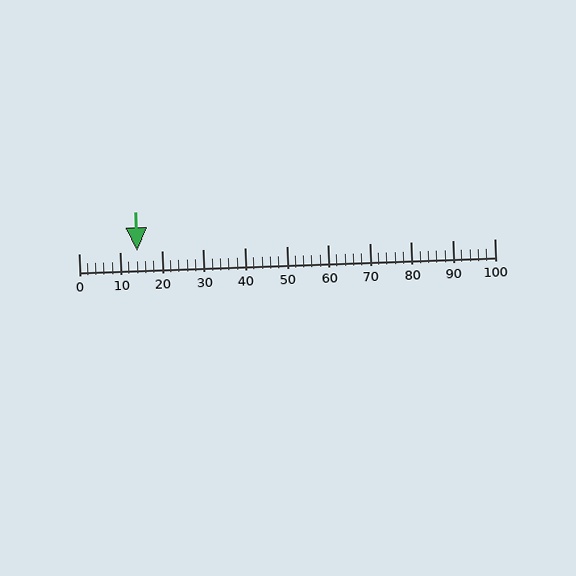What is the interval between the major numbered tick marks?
The major tick marks are spaced 10 units apart.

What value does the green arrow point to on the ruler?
The green arrow points to approximately 14.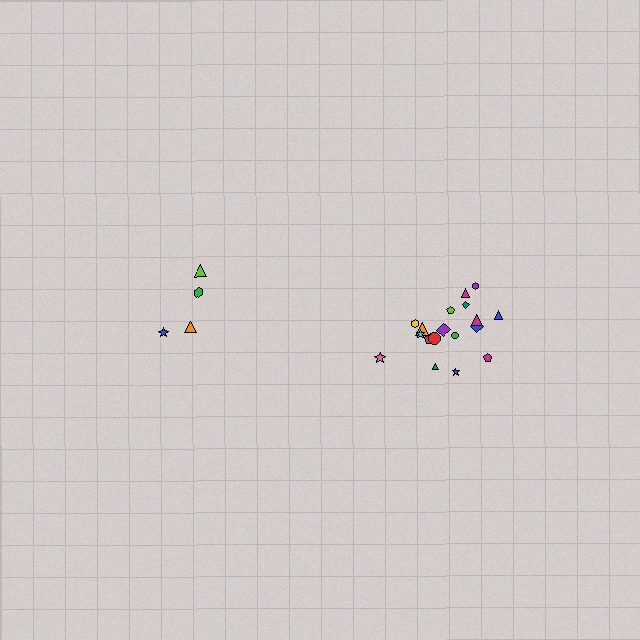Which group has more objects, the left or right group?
The right group.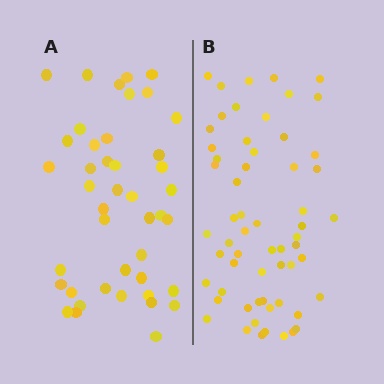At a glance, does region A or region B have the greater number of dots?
Region B (the right region) has more dots.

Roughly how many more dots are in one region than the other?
Region B has approximately 15 more dots than region A.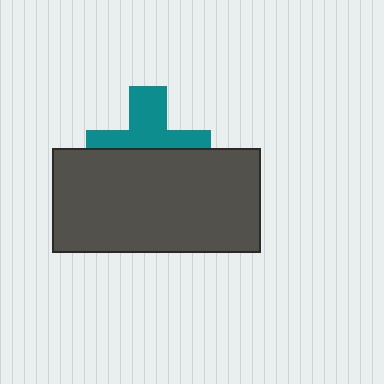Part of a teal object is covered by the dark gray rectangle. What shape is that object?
It is a cross.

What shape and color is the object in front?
The object in front is a dark gray rectangle.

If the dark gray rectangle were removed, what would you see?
You would see the complete teal cross.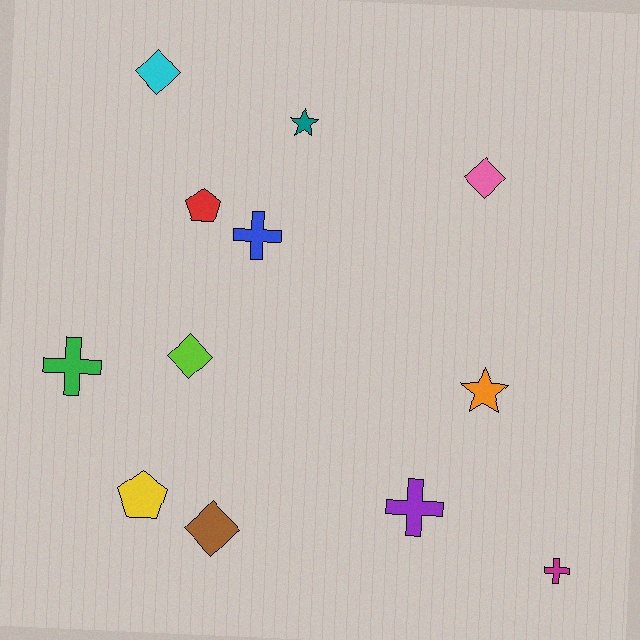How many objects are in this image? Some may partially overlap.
There are 12 objects.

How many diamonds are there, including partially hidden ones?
There are 4 diamonds.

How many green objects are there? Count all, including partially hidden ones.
There is 1 green object.